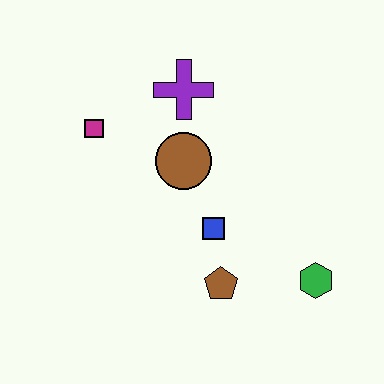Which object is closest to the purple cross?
The brown circle is closest to the purple cross.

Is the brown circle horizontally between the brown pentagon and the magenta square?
Yes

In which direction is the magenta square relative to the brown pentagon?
The magenta square is above the brown pentagon.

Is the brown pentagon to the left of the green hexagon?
Yes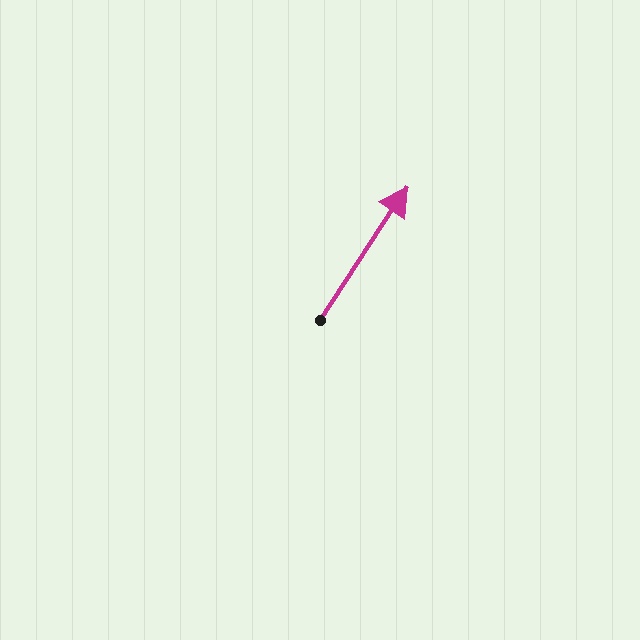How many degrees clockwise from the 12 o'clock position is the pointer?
Approximately 33 degrees.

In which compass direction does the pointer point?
Northeast.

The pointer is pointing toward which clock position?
Roughly 1 o'clock.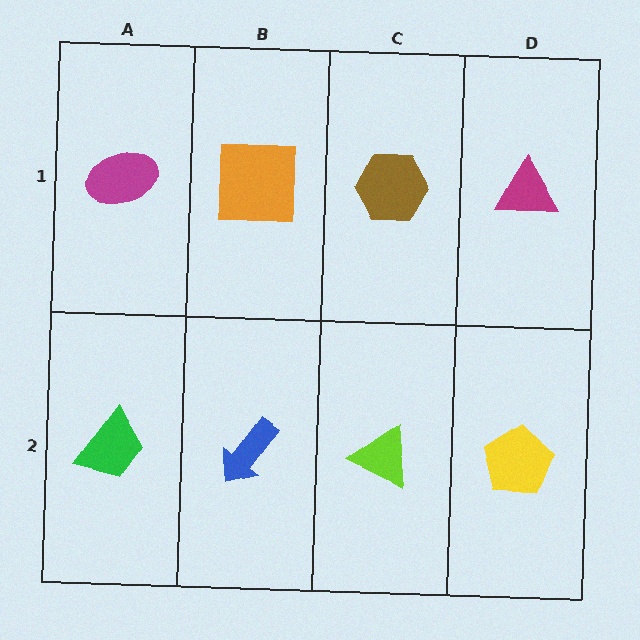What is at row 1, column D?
A magenta triangle.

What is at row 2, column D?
A yellow pentagon.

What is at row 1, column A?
A magenta ellipse.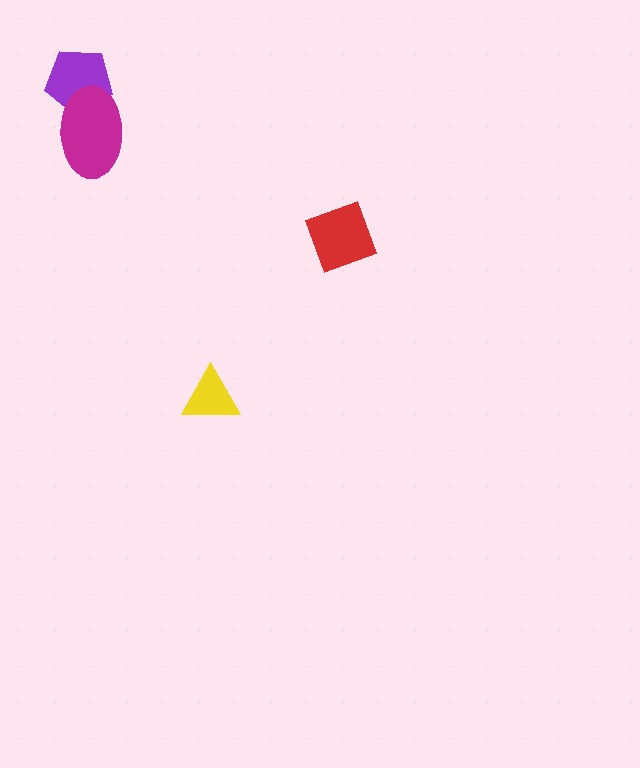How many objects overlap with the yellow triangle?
0 objects overlap with the yellow triangle.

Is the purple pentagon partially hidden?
Yes, it is partially covered by another shape.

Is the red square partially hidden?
No, no other shape covers it.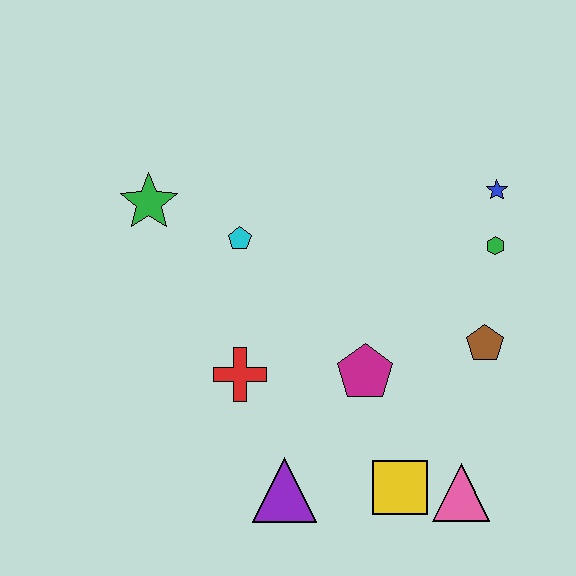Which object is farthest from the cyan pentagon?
The pink triangle is farthest from the cyan pentagon.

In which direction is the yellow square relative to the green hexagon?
The yellow square is below the green hexagon.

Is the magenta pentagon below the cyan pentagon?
Yes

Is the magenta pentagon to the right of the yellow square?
No